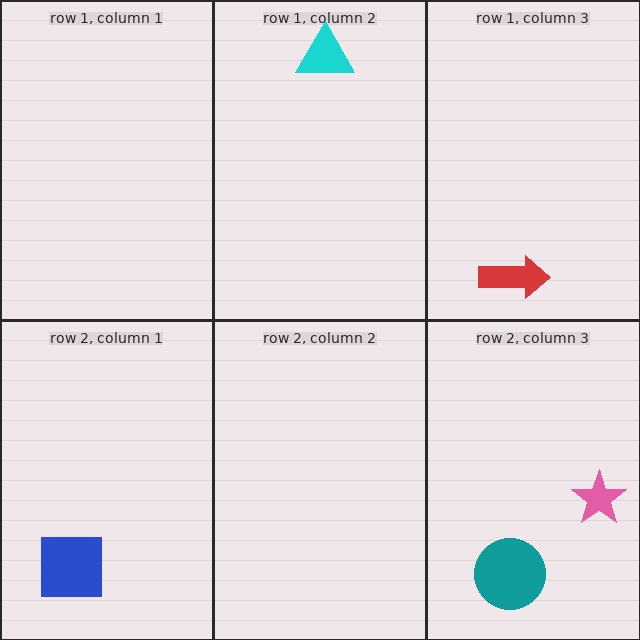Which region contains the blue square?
The row 2, column 1 region.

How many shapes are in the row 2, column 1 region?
1.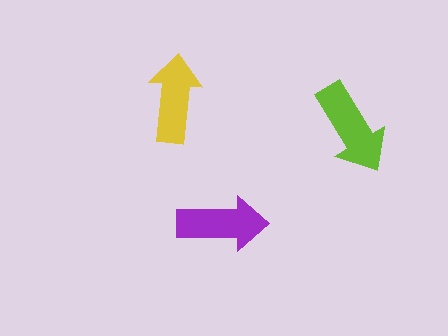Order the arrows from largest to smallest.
the lime one, the purple one, the yellow one.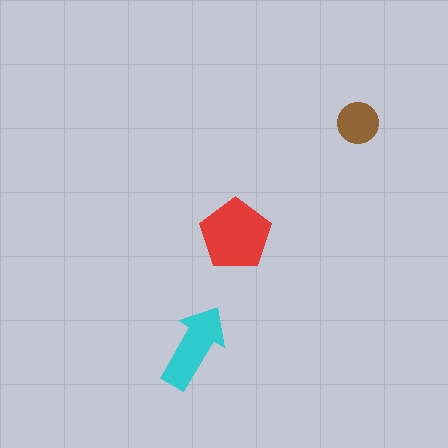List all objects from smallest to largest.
The brown circle, the cyan arrow, the red pentagon.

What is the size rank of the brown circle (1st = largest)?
3rd.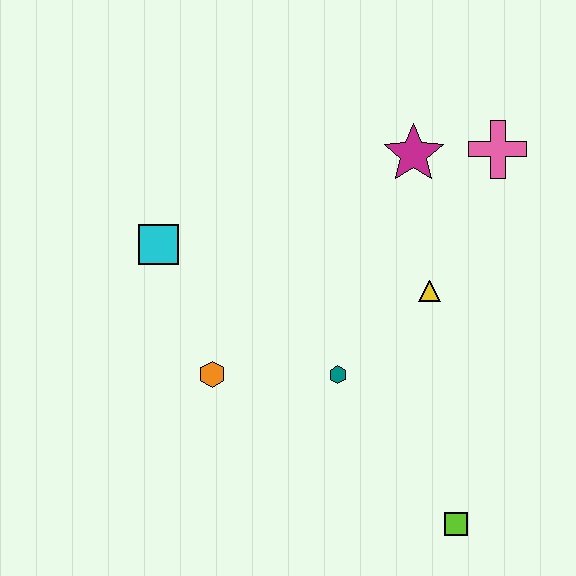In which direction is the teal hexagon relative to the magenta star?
The teal hexagon is below the magenta star.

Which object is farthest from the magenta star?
The lime square is farthest from the magenta star.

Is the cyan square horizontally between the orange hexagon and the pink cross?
No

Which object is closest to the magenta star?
The pink cross is closest to the magenta star.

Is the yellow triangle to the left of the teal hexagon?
No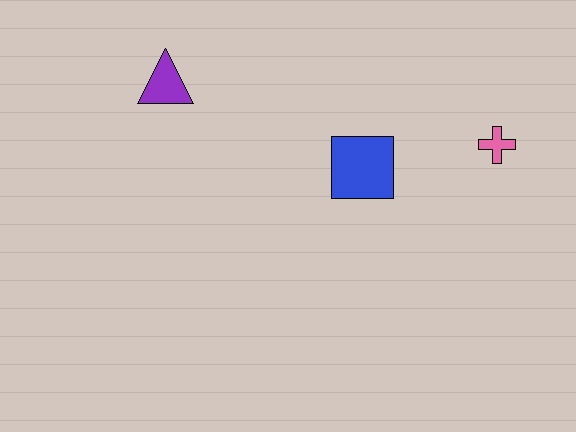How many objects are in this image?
There are 3 objects.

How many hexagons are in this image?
There are no hexagons.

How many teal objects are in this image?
There are no teal objects.